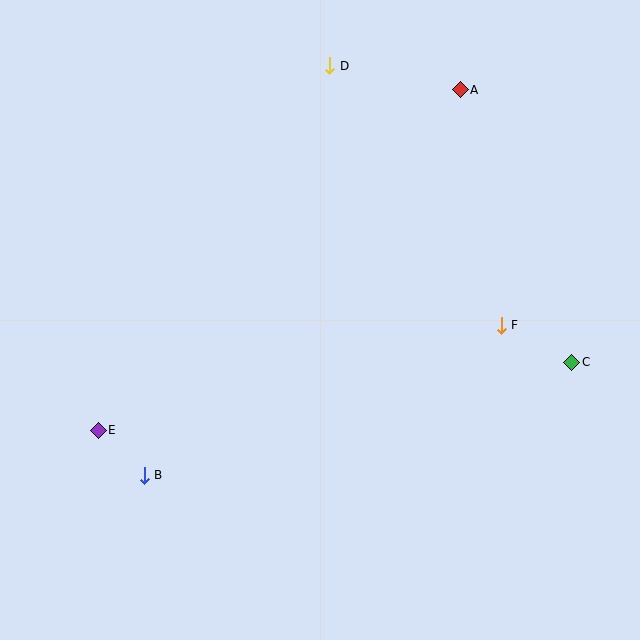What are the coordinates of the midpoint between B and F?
The midpoint between B and F is at (323, 400).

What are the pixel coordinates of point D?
Point D is at (330, 66).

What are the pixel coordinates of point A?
Point A is at (460, 90).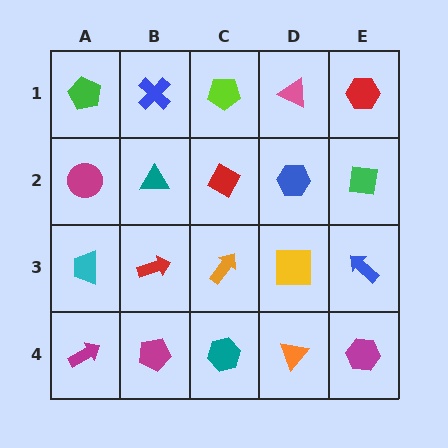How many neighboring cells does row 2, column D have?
4.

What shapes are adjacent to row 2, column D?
A pink triangle (row 1, column D), a yellow square (row 3, column D), a red diamond (row 2, column C), a green square (row 2, column E).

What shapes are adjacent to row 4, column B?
A red arrow (row 3, column B), a magenta arrow (row 4, column A), a teal hexagon (row 4, column C).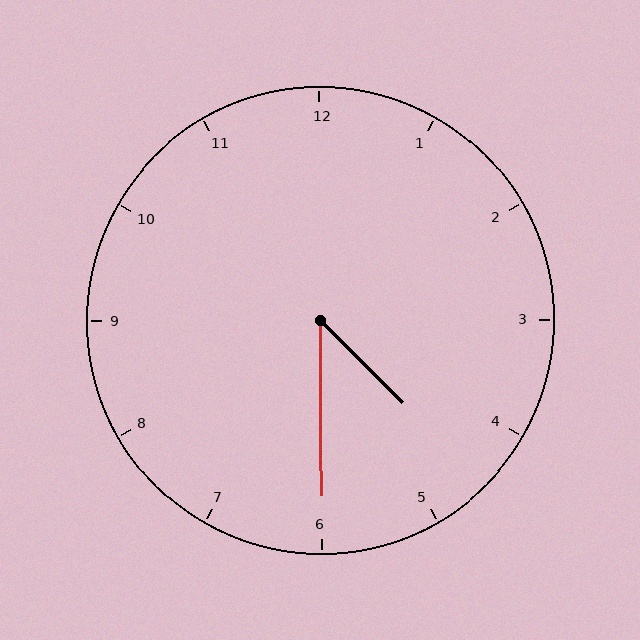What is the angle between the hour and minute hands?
Approximately 45 degrees.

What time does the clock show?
4:30.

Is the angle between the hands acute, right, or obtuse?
It is acute.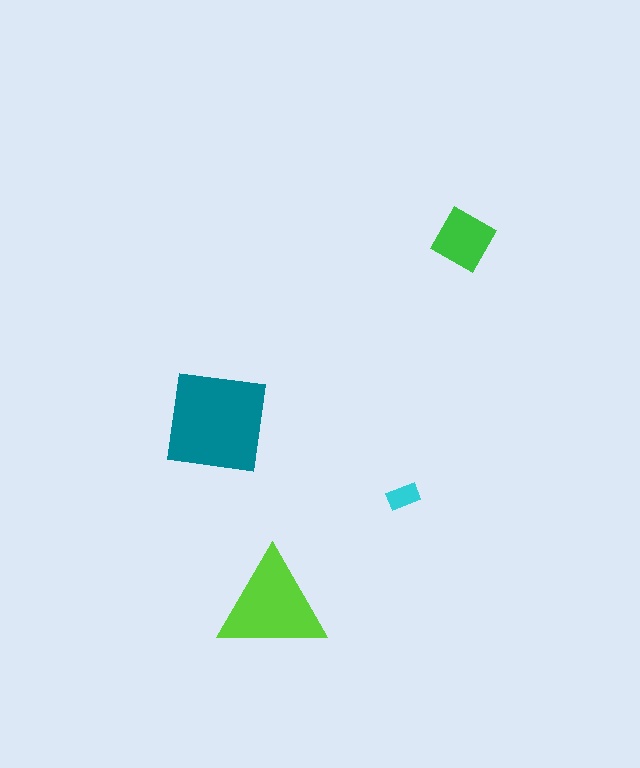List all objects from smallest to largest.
The cyan rectangle, the green diamond, the lime triangle, the teal square.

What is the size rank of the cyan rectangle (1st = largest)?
4th.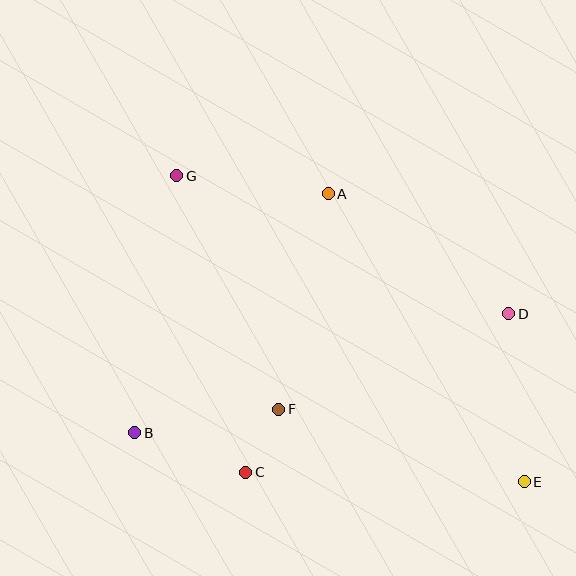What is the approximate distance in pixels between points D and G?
The distance between D and G is approximately 360 pixels.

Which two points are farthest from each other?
Points E and G are farthest from each other.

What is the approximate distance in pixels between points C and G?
The distance between C and G is approximately 304 pixels.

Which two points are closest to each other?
Points C and F are closest to each other.